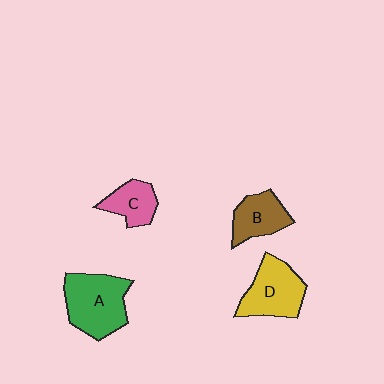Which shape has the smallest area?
Shape C (pink).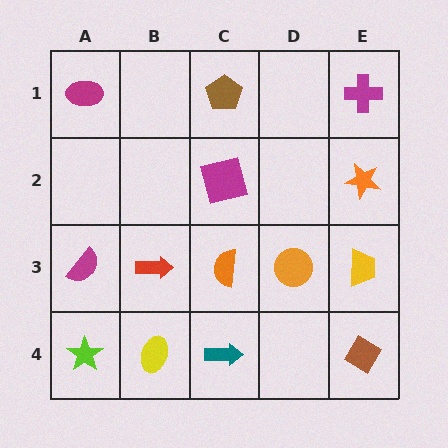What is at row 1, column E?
A magenta cross.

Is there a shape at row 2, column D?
No, that cell is empty.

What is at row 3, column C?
An orange semicircle.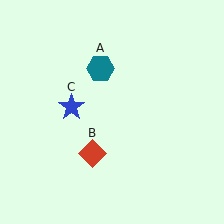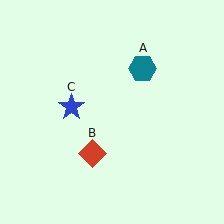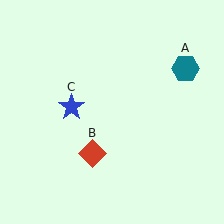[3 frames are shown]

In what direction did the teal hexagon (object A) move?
The teal hexagon (object A) moved right.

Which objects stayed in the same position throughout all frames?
Red diamond (object B) and blue star (object C) remained stationary.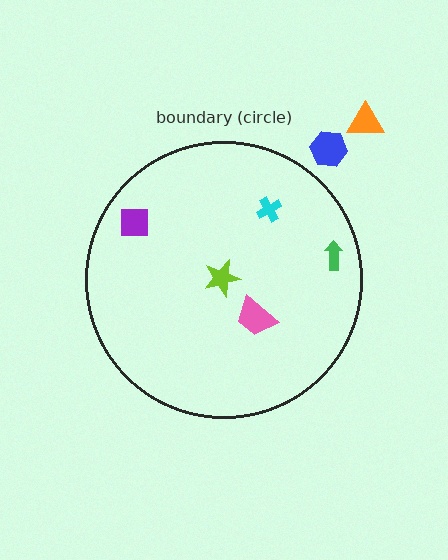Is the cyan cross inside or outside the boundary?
Inside.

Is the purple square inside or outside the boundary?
Inside.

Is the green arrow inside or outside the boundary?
Inside.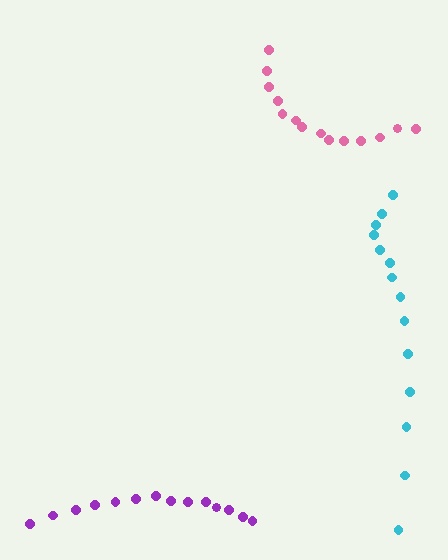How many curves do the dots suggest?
There are 3 distinct paths.